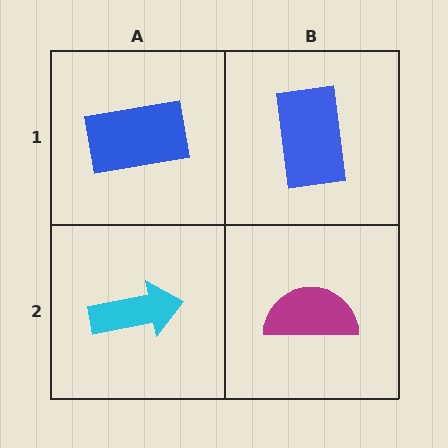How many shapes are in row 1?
2 shapes.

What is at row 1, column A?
A blue rectangle.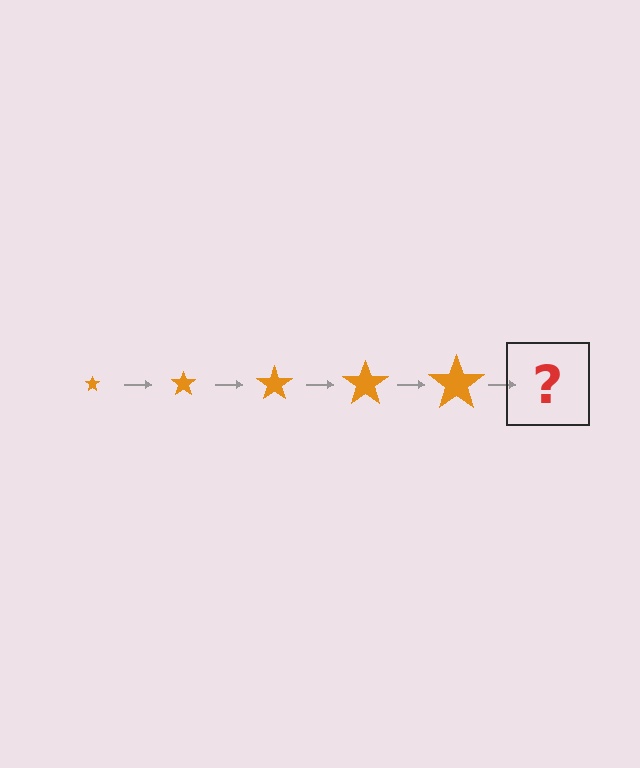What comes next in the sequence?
The next element should be an orange star, larger than the previous one.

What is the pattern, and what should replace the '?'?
The pattern is that the star gets progressively larger each step. The '?' should be an orange star, larger than the previous one.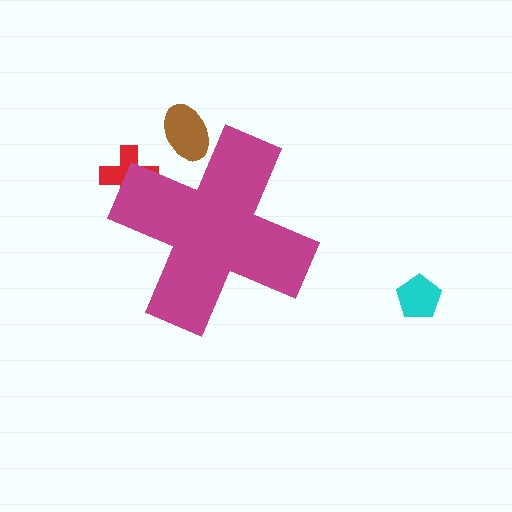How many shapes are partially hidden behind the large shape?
2 shapes are partially hidden.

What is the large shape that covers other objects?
A magenta cross.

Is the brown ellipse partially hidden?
Yes, the brown ellipse is partially hidden behind the magenta cross.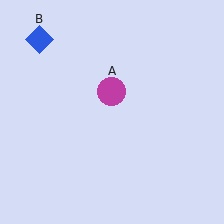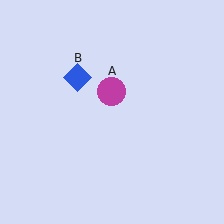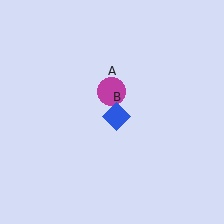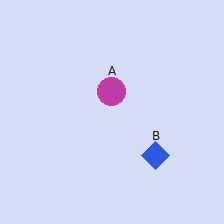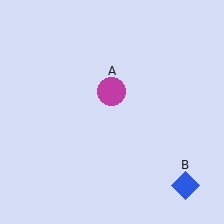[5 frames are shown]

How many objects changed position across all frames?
1 object changed position: blue diamond (object B).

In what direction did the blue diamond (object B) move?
The blue diamond (object B) moved down and to the right.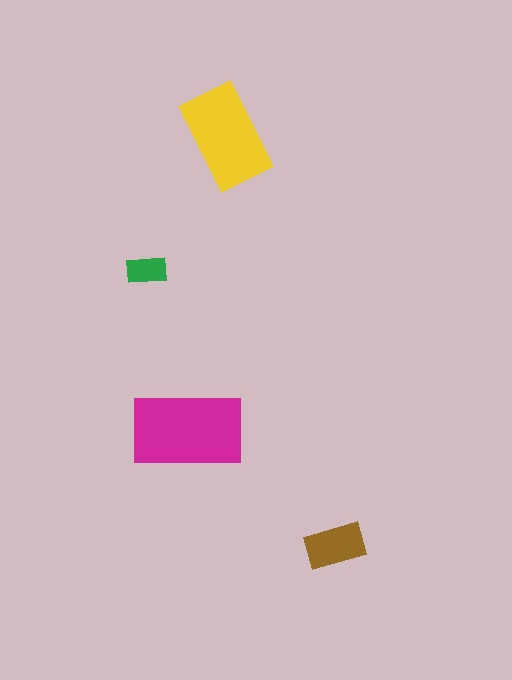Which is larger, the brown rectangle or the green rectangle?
The brown one.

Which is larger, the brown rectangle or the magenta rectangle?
The magenta one.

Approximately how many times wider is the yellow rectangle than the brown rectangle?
About 1.5 times wider.